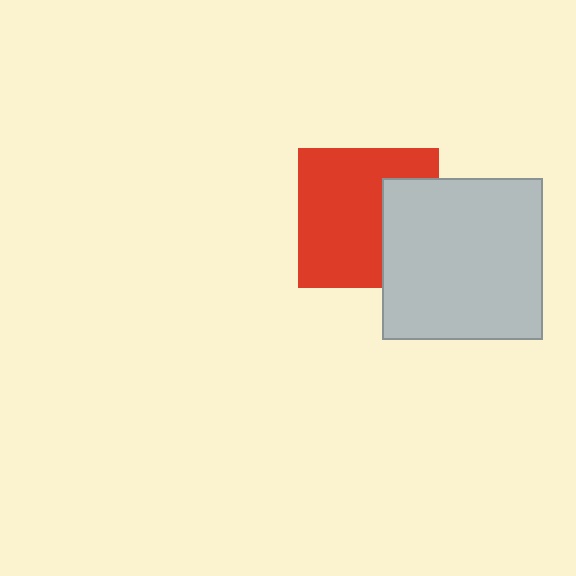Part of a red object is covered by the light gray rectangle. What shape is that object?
It is a square.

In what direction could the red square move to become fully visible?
The red square could move left. That would shift it out from behind the light gray rectangle entirely.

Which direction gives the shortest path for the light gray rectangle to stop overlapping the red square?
Moving right gives the shortest separation.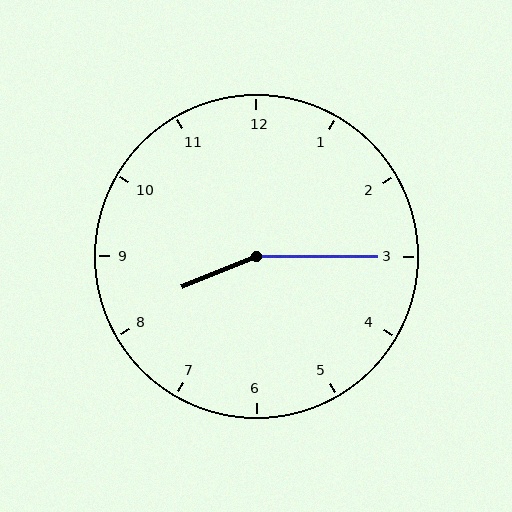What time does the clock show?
8:15.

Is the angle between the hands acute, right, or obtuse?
It is obtuse.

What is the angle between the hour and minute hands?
Approximately 158 degrees.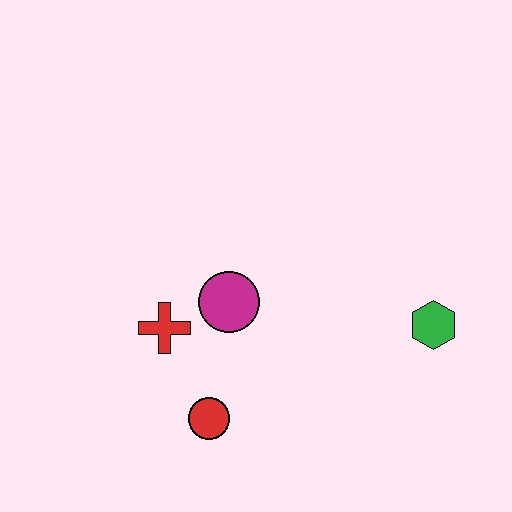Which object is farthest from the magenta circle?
The green hexagon is farthest from the magenta circle.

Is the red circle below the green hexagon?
Yes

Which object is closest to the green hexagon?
The magenta circle is closest to the green hexagon.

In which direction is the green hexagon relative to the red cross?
The green hexagon is to the right of the red cross.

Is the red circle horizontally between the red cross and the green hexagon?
Yes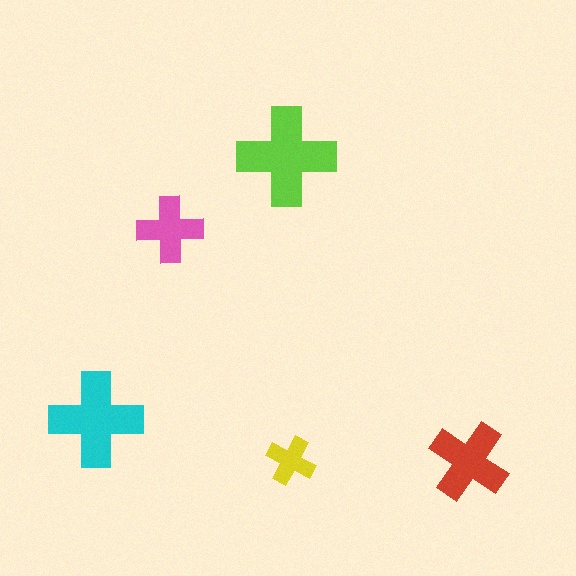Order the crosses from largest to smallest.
the lime one, the cyan one, the red one, the pink one, the yellow one.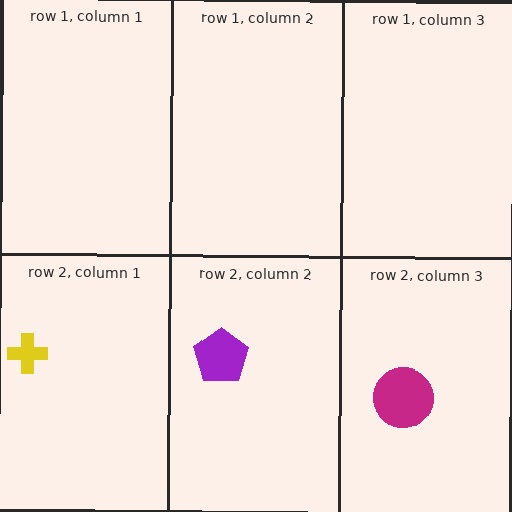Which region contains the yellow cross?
The row 2, column 1 region.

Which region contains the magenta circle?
The row 2, column 3 region.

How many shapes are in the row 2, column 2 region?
1.